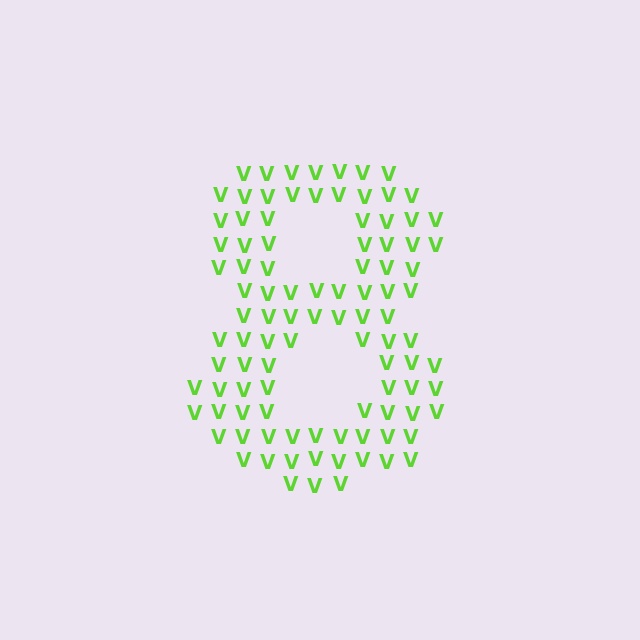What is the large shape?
The large shape is the digit 8.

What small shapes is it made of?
It is made of small letter V's.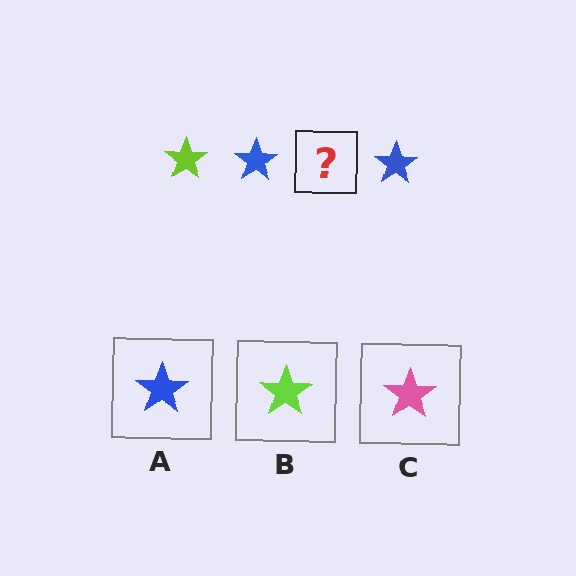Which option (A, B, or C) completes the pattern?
B.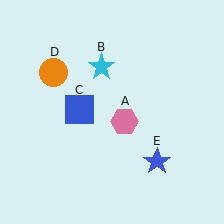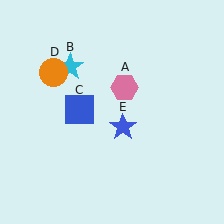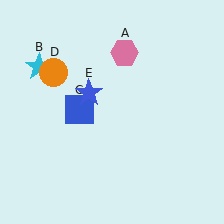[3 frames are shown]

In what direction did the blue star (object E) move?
The blue star (object E) moved up and to the left.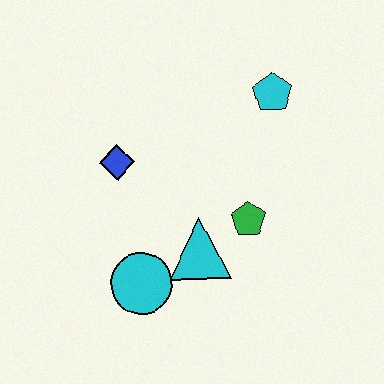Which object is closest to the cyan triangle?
The green pentagon is closest to the cyan triangle.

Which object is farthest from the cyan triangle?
The cyan pentagon is farthest from the cyan triangle.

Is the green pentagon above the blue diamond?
No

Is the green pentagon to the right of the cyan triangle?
Yes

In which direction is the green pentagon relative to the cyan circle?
The green pentagon is to the right of the cyan circle.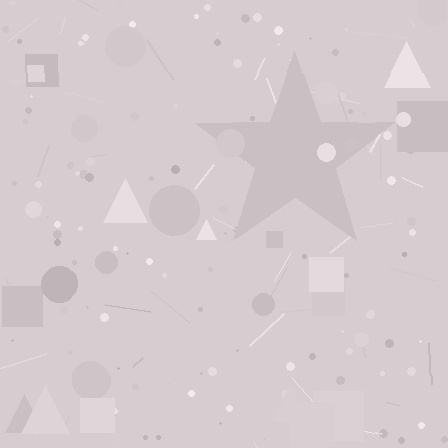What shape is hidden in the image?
A star is hidden in the image.